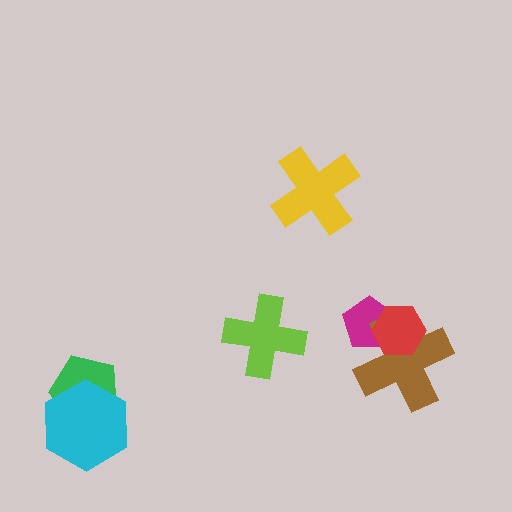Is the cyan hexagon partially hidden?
No, no other shape covers it.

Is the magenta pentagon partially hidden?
Yes, it is partially covered by another shape.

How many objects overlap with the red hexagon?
2 objects overlap with the red hexagon.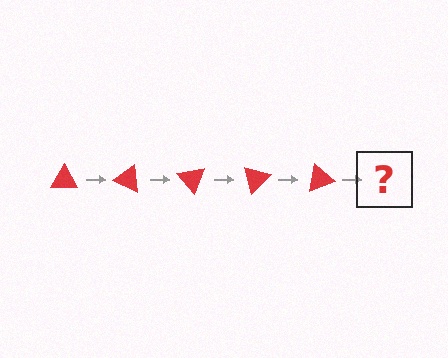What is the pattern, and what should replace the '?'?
The pattern is that the triangle rotates 25 degrees each step. The '?' should be a red triangle rotated 125 degrees.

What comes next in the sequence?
The next element should be a red triangle rotated 125 degrees.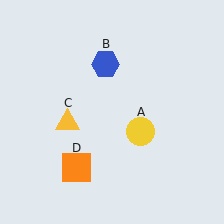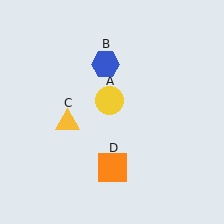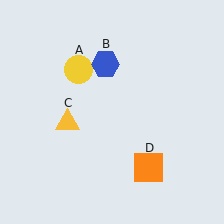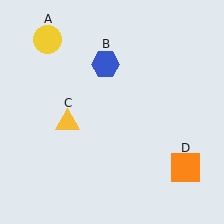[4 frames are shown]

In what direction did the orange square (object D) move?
The orange square (object D) moved right.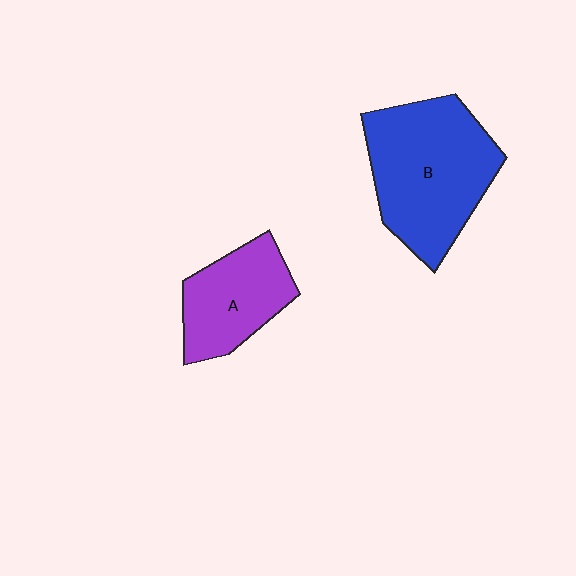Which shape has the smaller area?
Shape A (purple).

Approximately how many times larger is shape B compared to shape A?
Approximately 1.7 times.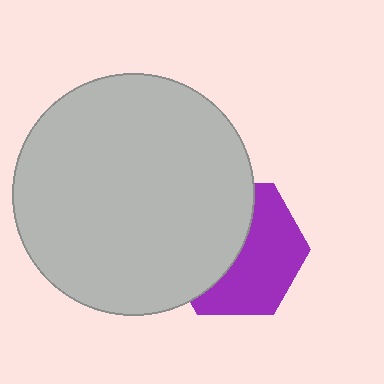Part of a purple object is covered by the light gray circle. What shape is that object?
It is a hexagon.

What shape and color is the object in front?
The object in front is a light gray circle.